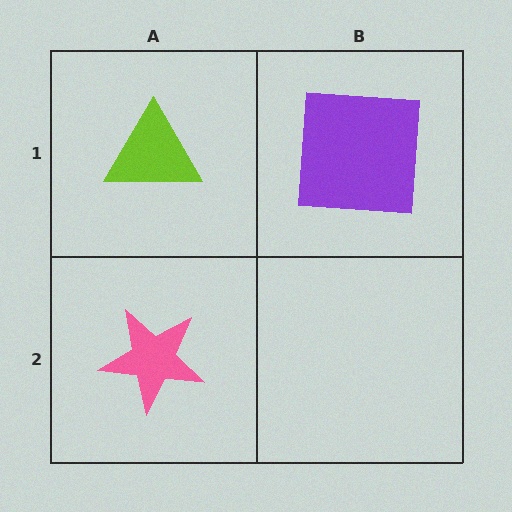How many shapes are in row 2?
1 shape.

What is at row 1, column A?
A lime triangle.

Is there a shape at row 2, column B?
No, that cell is empty.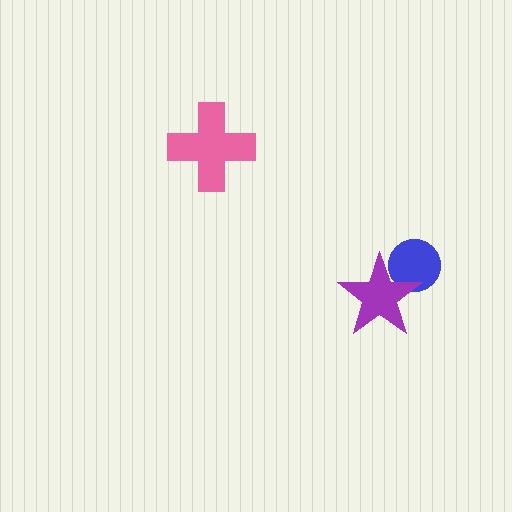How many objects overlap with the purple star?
1 object overlaps with the purple star.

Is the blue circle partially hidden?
Yes, it is partially covered by another shape.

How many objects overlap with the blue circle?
1 object overlaps with the blue circle.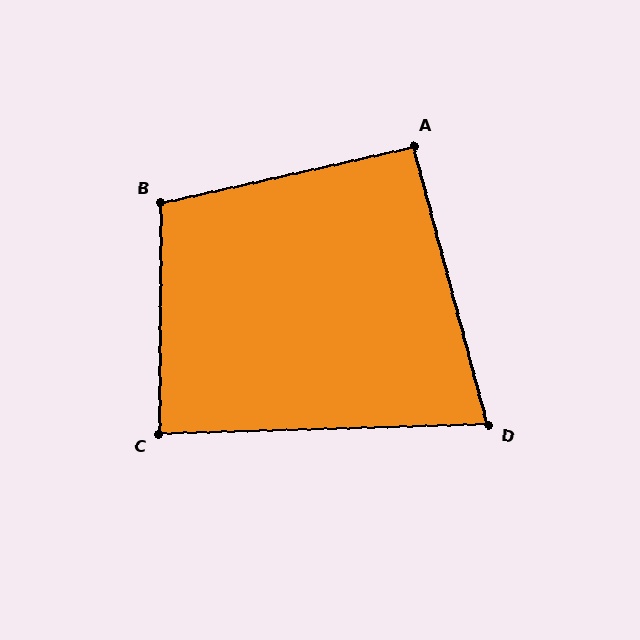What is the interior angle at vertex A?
Approximately 92 degrees (approximately right).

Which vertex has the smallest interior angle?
D, at approximately 77 degrees.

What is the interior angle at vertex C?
Approximately 88 degrees (approximately right).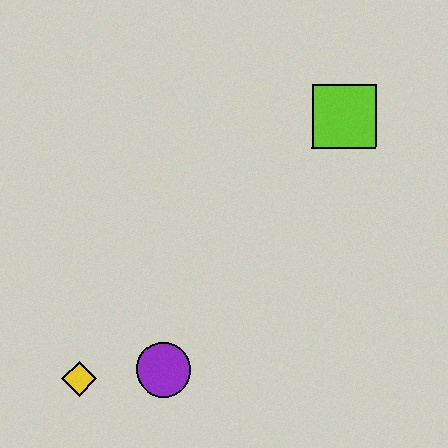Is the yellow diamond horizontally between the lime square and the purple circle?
No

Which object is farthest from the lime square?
The yellow diamond is farthest from the lime square.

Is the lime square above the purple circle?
Yes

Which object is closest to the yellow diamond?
The purple circle is closest to the yellow diamond.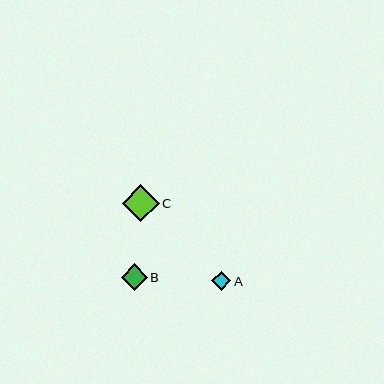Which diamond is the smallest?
Diamond A is the smallest with a size of approximately 19 pixels.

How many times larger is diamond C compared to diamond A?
Diamond C is approximately 1.9 times the size of diamond A.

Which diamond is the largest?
Diamond C is the largest with a size of approximately 37 pixels.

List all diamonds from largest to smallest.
From largest to smallest: C, B, A.